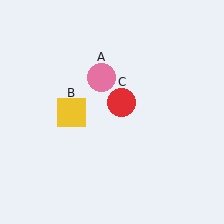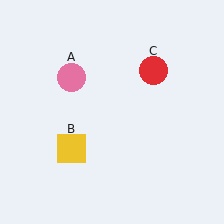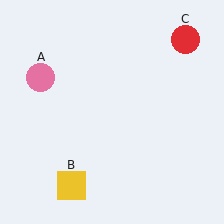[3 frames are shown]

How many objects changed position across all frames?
3 objects changed position: pink circle (object A), yellow square (object B), red circle (object C).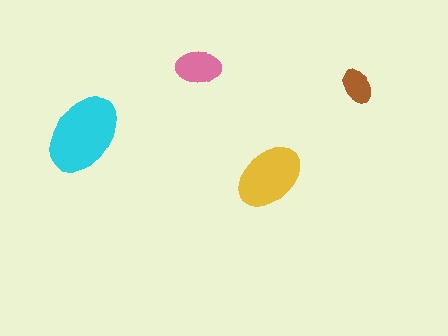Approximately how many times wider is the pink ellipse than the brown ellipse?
About 1.5 times wider.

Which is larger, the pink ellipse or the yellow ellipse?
The yellow one.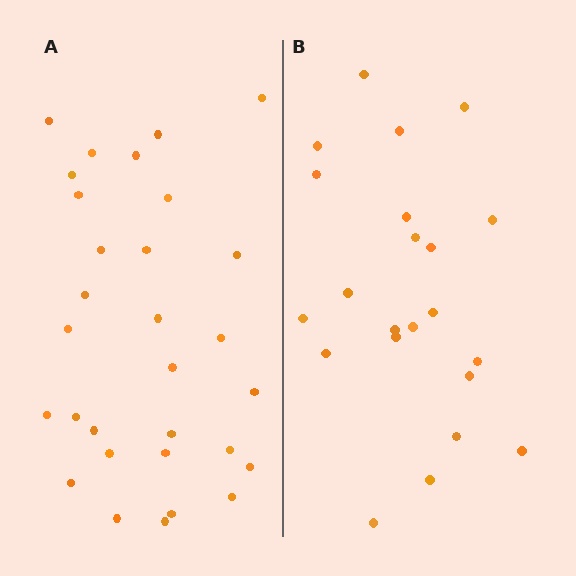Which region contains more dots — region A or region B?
Region A (the left region) has more dots.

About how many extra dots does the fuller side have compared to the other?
Region A has roughly 8 or so more dots than region B.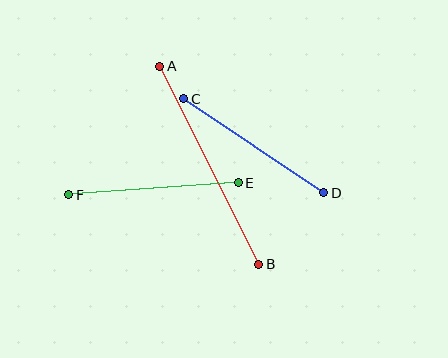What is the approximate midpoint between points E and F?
The midpoint is at approximately (153, 189) pixels.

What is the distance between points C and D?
The distance is approximately 169 pixels.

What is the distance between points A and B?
The distance is approximately 221 pixels.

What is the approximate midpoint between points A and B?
The midpoint is at approximately (209, 165) pixels.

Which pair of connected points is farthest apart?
Points A and B are farthest apart.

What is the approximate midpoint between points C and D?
The midpoint is at approximately (254, 146) pixels.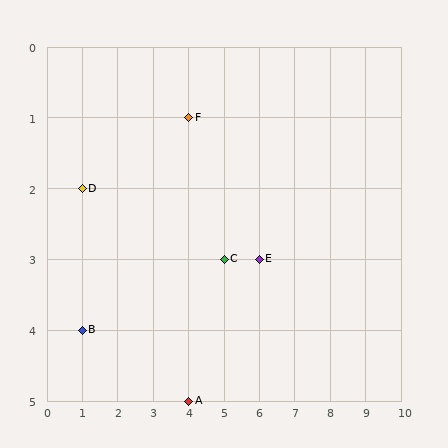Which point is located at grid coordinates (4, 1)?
Point F is at (4, 1).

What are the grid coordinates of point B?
Point B is at grid coordinates (1, 4).